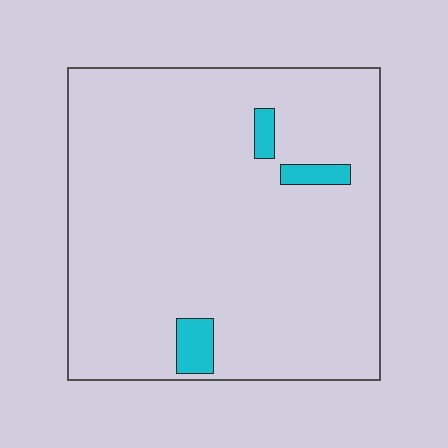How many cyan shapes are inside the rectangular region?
3.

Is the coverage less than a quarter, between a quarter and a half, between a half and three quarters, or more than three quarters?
Less than a quarter.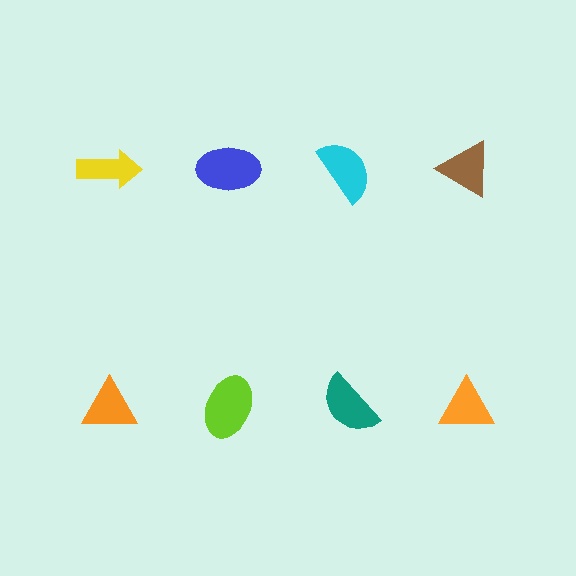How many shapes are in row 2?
4 shapes.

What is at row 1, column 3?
A cyan semicircle.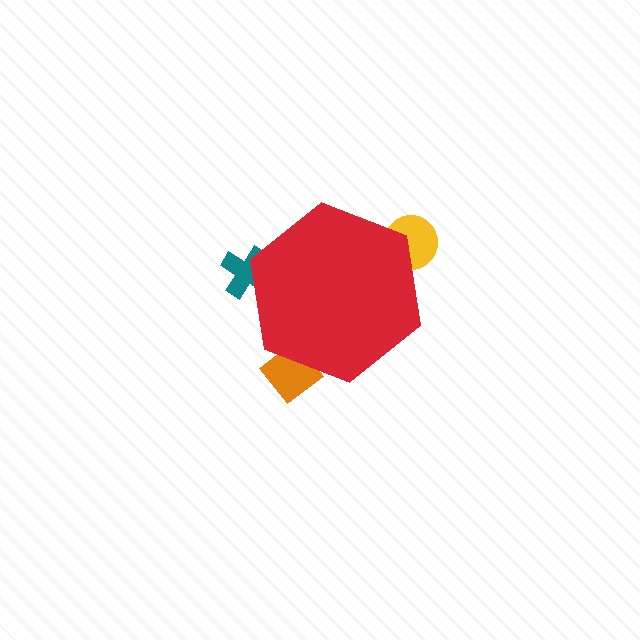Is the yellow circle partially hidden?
Yes, the yellow circle is partially hidden behind the red hexagon.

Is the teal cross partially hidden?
Yes, the teal cross is partially hidden behind the red hexagon.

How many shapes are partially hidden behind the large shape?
3 shapes are partially hidden.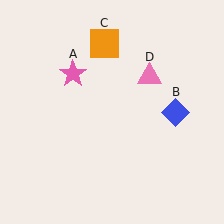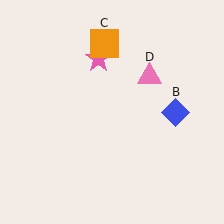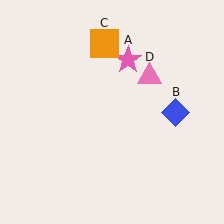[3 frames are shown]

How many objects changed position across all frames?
1 object changed position: pink star (object A).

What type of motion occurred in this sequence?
The pink star (object A) rotated clockwise around the center of the scene.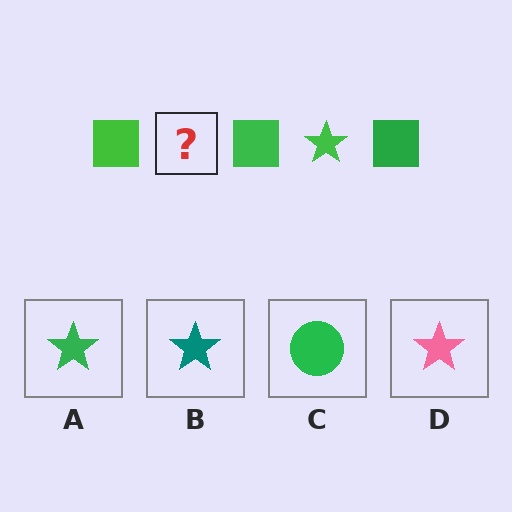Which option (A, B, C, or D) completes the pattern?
A.